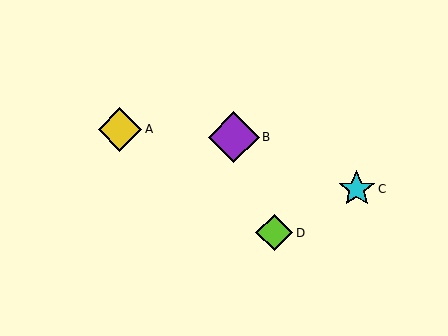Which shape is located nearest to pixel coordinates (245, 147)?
The purple diamond (labeled B) at (234, 137) is nearest to that location.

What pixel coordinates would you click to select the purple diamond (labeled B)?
Click at (234, 137) to select the purple diamond B.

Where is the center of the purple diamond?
The center of the purple diamond is at (234, 137).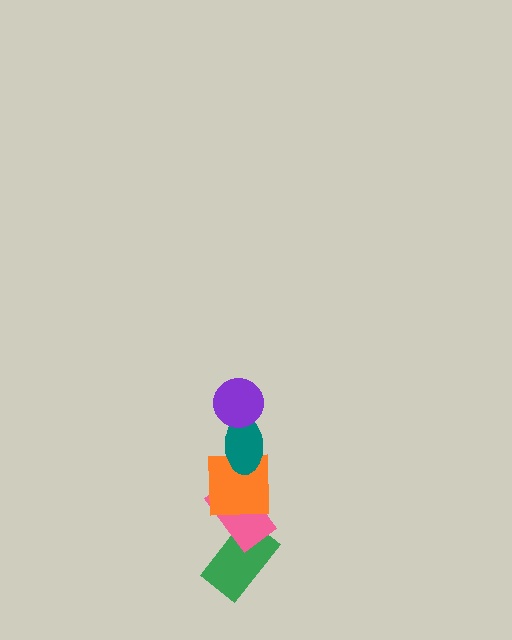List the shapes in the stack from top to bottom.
From top to bottom: the purple circle, the teal ellipse, the orange square, the pink rectangle, the green rectangle.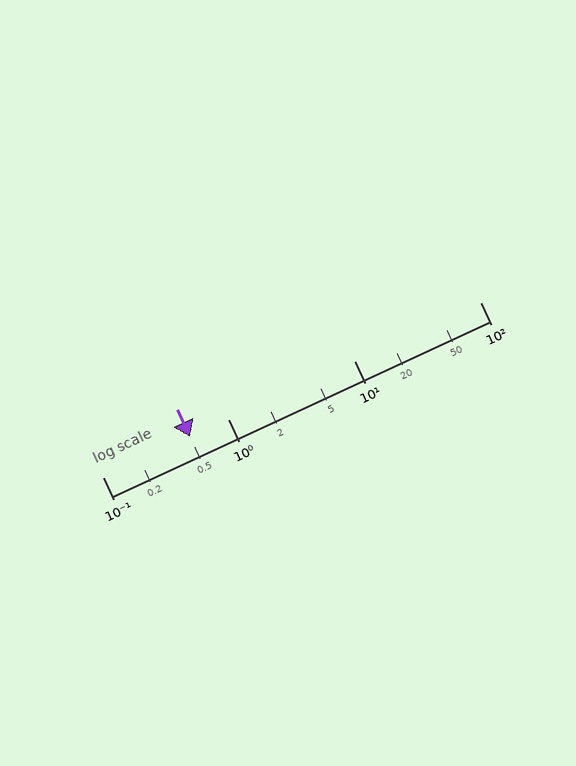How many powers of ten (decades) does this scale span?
The scale spans 3 decades, from 0.1 to 100.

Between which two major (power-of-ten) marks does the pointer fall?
The pointer is between 0.1 and 1.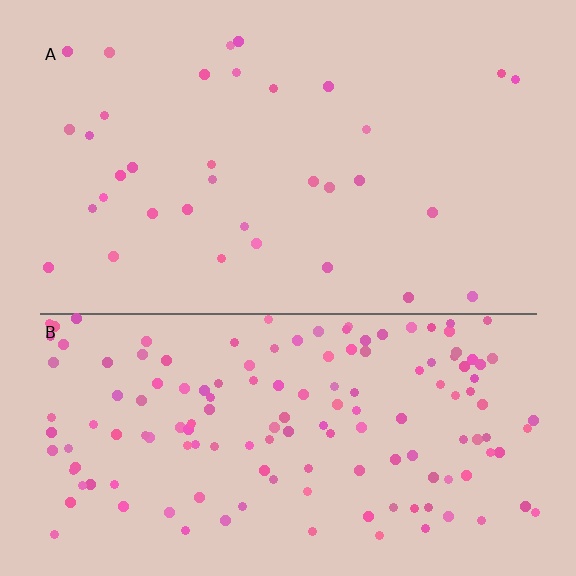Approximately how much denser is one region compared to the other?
Approximately 4.3× — region B over region A.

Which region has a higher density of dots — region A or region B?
B (the bottom).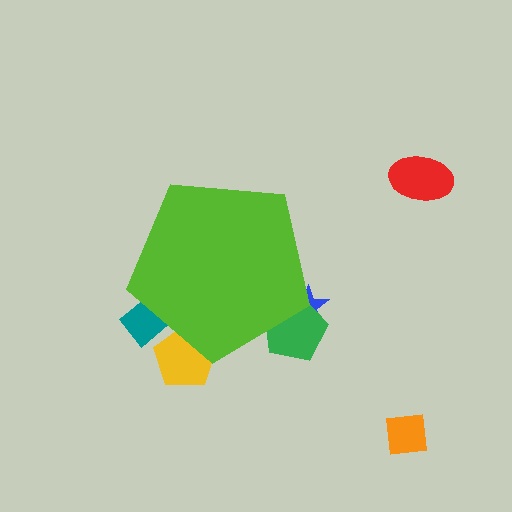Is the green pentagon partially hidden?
Yes, the green pentagon is partially hidden behind the lime pentagon.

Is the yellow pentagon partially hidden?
Yes, the yellow pentagon is partially hidden behind the lime pentagon.